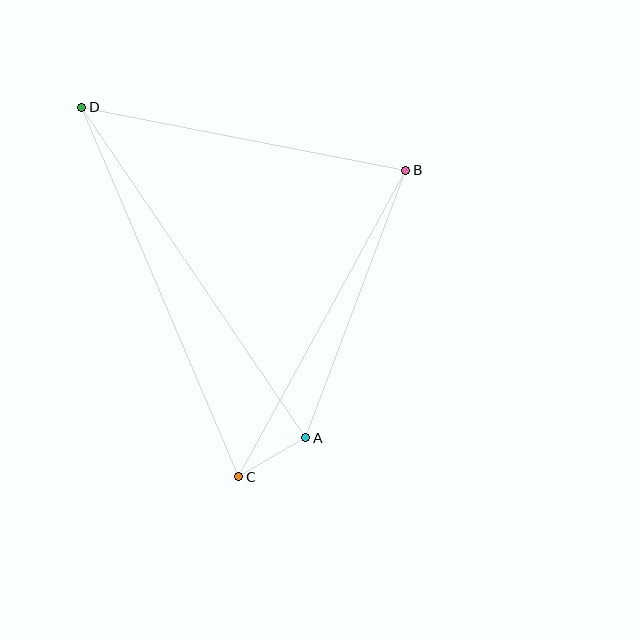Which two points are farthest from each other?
Points C and D are farthest from each other.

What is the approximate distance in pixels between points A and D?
The distance between A and D is approximately 399 pixels.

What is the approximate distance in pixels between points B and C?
The distance between B and C is approximately 349 pixels.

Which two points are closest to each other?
Points A and C are closest to each other.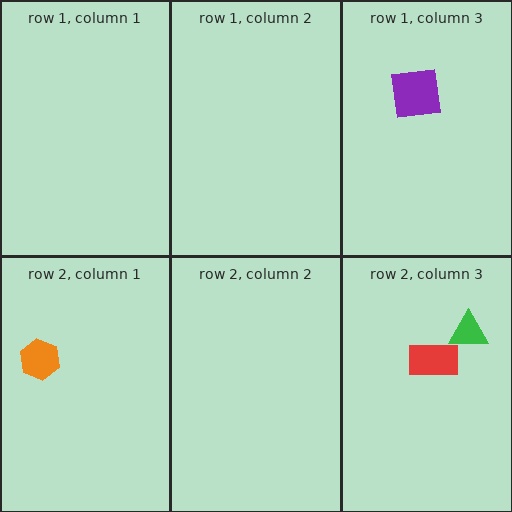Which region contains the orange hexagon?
The row 2, column 1 region.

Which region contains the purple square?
The row 1, column 3 region.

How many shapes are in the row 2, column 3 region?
2.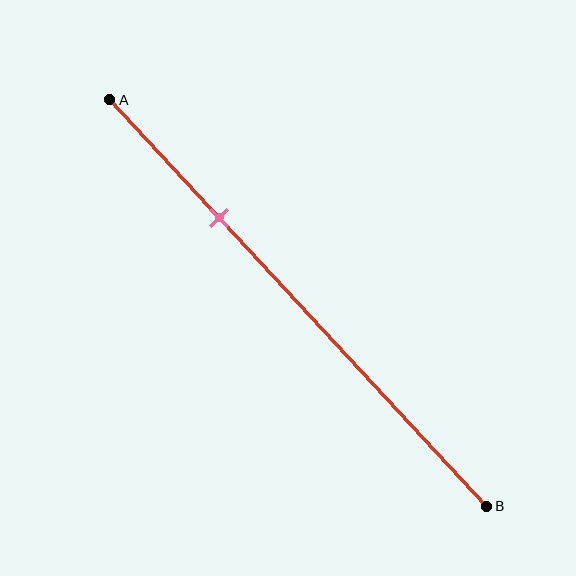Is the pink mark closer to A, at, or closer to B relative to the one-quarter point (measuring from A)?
The pink mark is closer to point B than the one-quarter point of segment AB.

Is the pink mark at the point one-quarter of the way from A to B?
No, the mark is at about 30% from A, not at the 25% one-quarter point.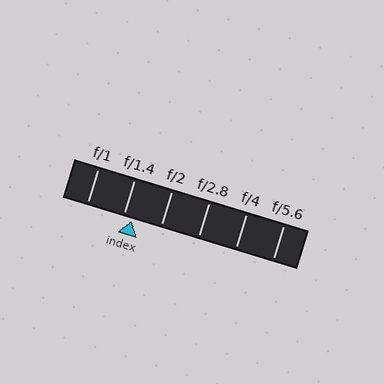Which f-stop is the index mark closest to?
The index mark is closest to f/1.4.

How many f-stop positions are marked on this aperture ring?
There are 6 f-stop positions marked.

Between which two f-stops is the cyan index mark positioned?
The index mark is between f/1.4 and f/2.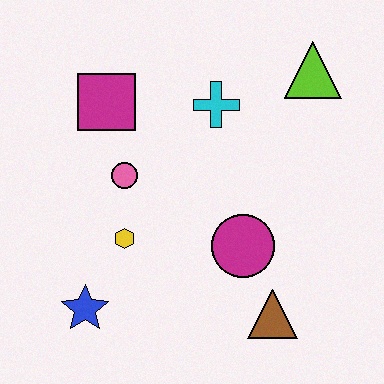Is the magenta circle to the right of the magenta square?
Yes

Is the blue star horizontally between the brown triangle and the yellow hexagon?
No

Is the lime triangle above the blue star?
Yes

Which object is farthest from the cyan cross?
The blue star is farthest from the cyan cross.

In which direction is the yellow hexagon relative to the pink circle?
The yellow hexagon is below the pink circle.